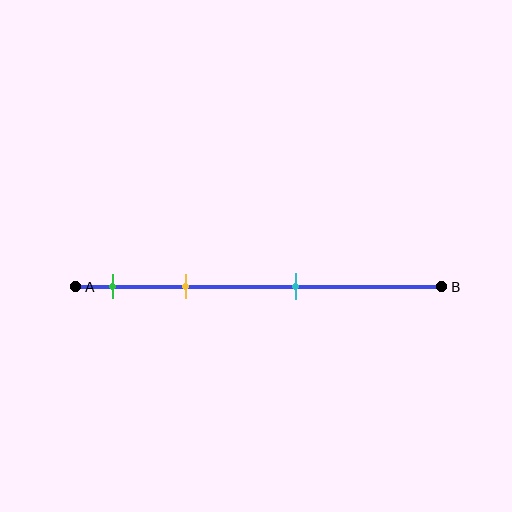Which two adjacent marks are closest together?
The green and yellow marks are the closest adjacent pair.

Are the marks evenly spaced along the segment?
No, the marks are not evenly spaced.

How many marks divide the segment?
There are 3 marks dividing the segment.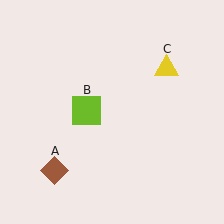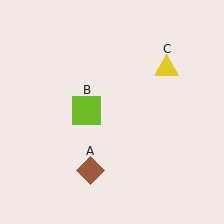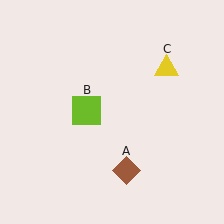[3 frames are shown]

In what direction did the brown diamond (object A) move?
The brown diamond (object A) moved right.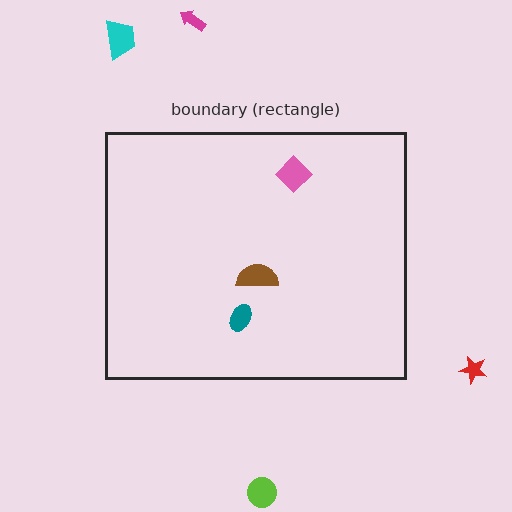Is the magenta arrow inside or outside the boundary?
Outside.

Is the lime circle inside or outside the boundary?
Outside.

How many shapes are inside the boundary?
3 inside, 4 outside.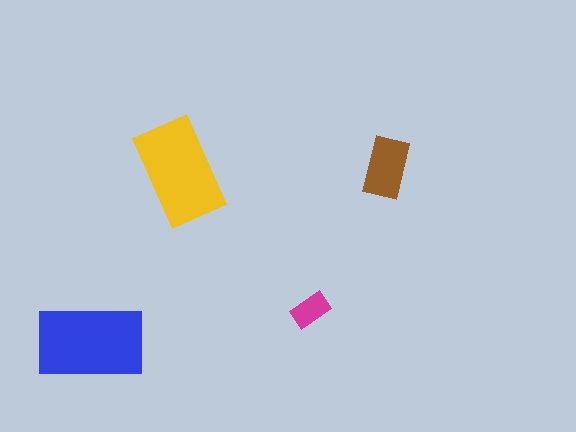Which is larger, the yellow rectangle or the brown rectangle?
The yellow one.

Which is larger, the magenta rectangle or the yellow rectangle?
The yellow one.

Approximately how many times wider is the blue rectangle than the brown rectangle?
About 2 times wider.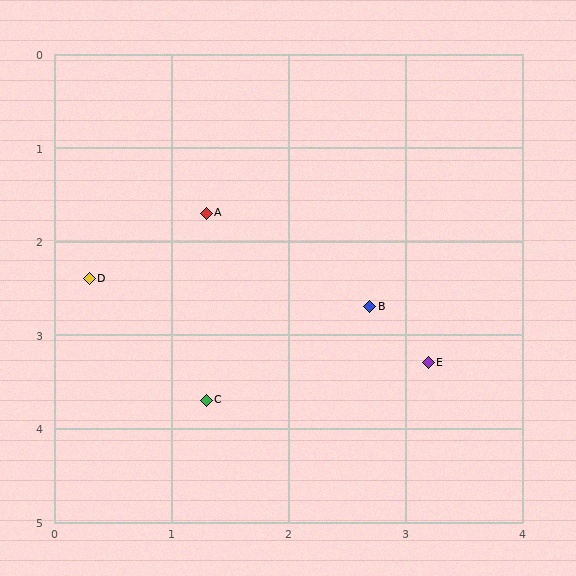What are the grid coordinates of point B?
Point B is at approximately (2.7, 2.7).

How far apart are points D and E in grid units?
Points D and E are about 3.0 grid units apart.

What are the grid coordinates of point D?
Point D is at approximately (0.3, 2.4).